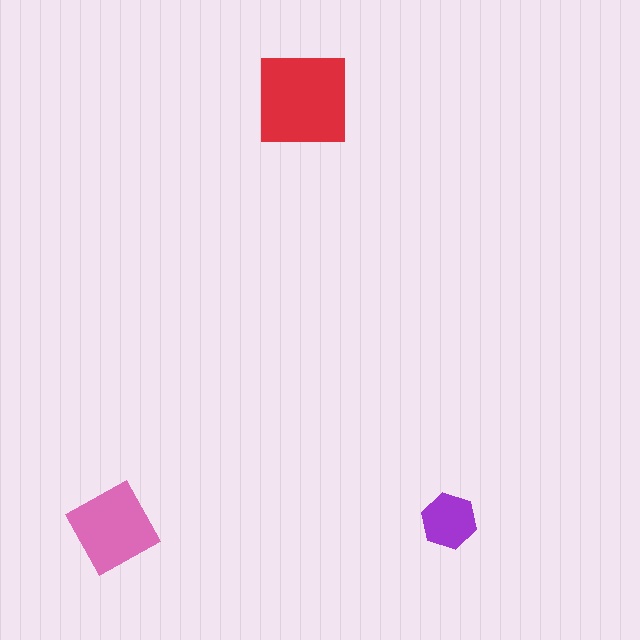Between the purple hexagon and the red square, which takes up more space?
The red square.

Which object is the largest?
The red square.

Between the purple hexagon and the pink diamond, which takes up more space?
The pink diamond.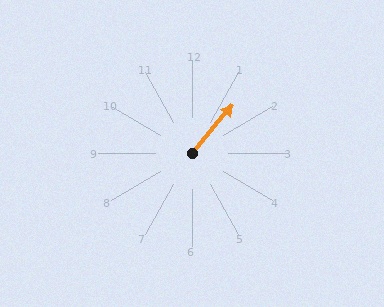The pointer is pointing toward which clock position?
Roughly 1 o'clock.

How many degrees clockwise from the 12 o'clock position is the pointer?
Approximately 40 degrees.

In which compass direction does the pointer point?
Northeast.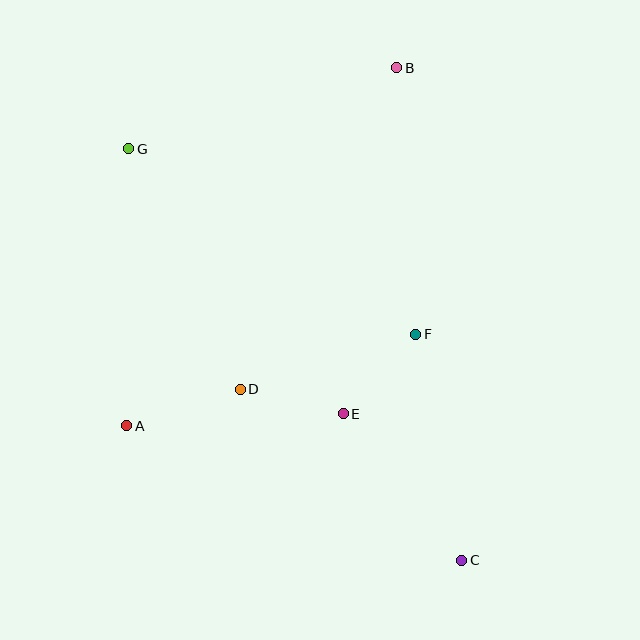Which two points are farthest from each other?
Points C and G are farthest from each other.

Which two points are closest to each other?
Points D and E are closest to each other.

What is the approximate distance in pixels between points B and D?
The distance between B and D is approximately 357 pixels.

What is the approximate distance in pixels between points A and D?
The distance between A and D is approximately 120 pixels.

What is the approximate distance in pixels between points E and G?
The distance between E and G is approximately 341 pixels.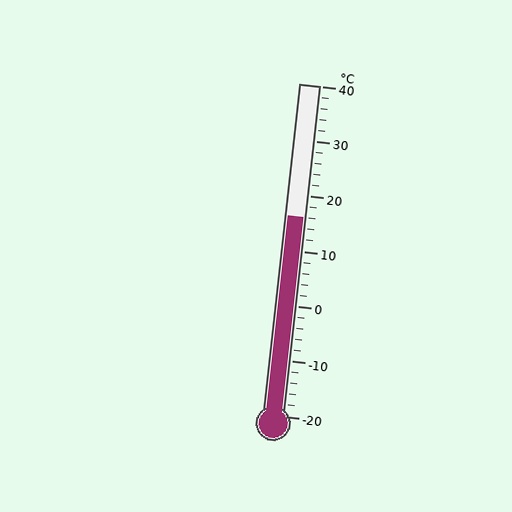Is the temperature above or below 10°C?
The temperature is above 10°C.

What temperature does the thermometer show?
The thermometer shows approximately 16°C.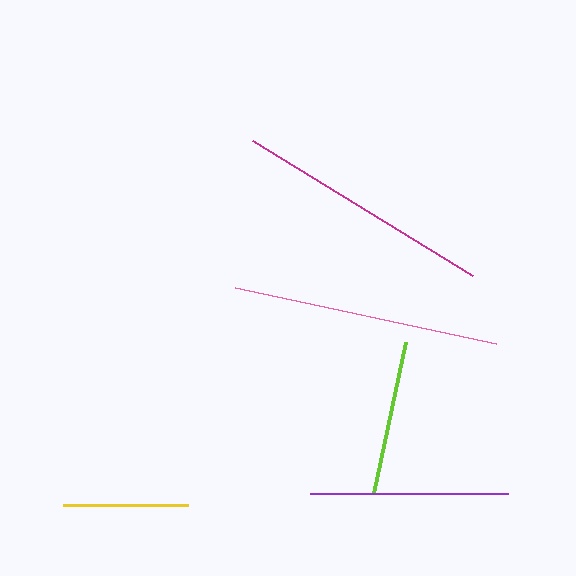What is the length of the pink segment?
The pink segment is approximately 267 pixels long.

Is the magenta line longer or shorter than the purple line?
The magenta line is longer than the purple line.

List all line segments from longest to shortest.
From longest to shortest: pink, magenta, purple, lime, yellow.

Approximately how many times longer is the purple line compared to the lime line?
The purple line is approximately 1.3 times the length of the lime line.